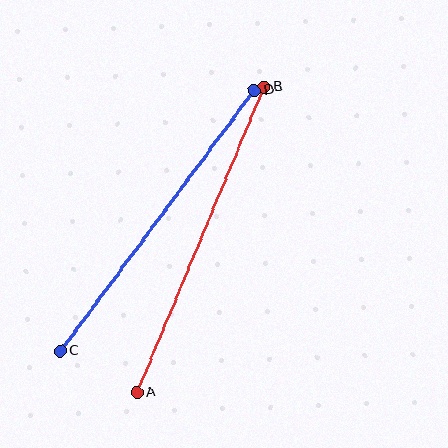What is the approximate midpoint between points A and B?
The midpoint is at approximately (200, 240) pixels.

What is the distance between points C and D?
The distance is approximately 325 pixels.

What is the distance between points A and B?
The distance is approximately 331 pixels.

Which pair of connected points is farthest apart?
Points A and B are farthest apart.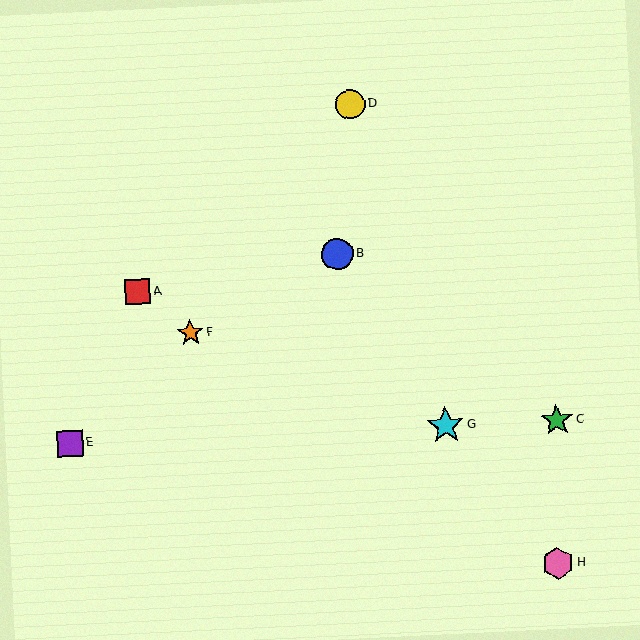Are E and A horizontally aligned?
No, E is at y≈444 and A is at y≈292.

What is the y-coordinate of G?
Object G is at y≈426.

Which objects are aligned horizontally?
Objects C, E, G are aligned horizontally.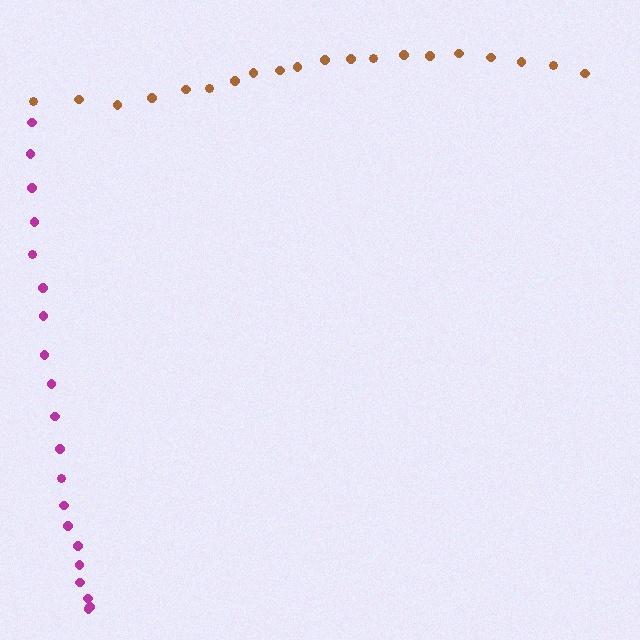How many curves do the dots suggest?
There are 2 distinct paths.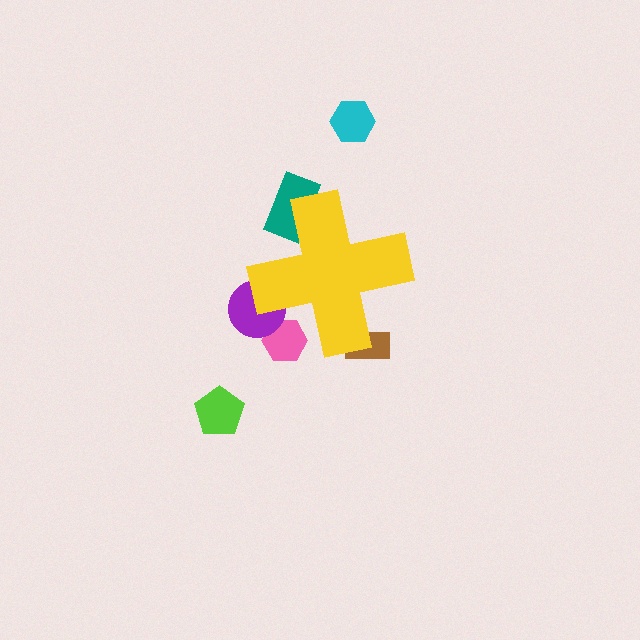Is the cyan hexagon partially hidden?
No, the cyan hexagon is fully visible.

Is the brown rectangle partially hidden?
Yes, the brown rectangle is partially hidden behind the yellow cross.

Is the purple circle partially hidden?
Yes, the purple circle is partially hidden behind the yellow cross.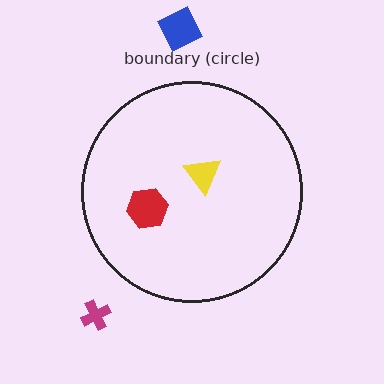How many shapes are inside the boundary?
2 inside, 2 outside.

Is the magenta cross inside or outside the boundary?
Outside.